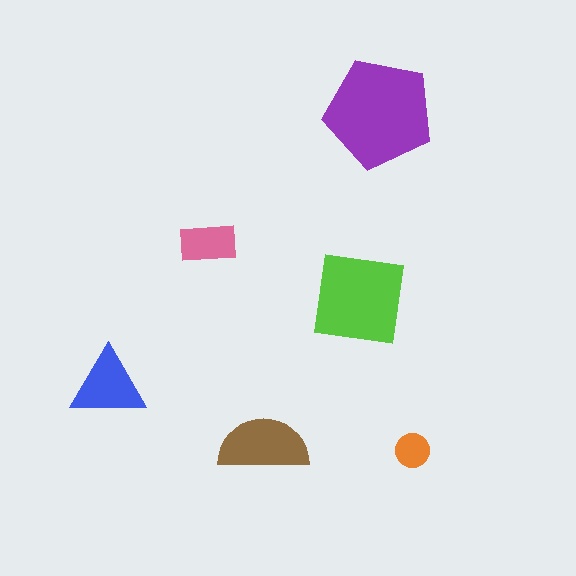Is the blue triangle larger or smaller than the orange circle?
Larger.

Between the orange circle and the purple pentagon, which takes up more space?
The purple pentagon.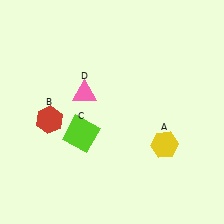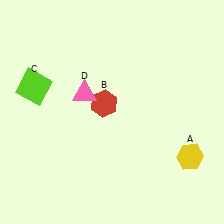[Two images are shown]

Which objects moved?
The objects that moved are: the yellow hexagon (A), the red hexagon (B), the lime square (C).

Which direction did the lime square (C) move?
The lime square (C) moved left.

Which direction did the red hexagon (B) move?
The red hexagon (B) moved right.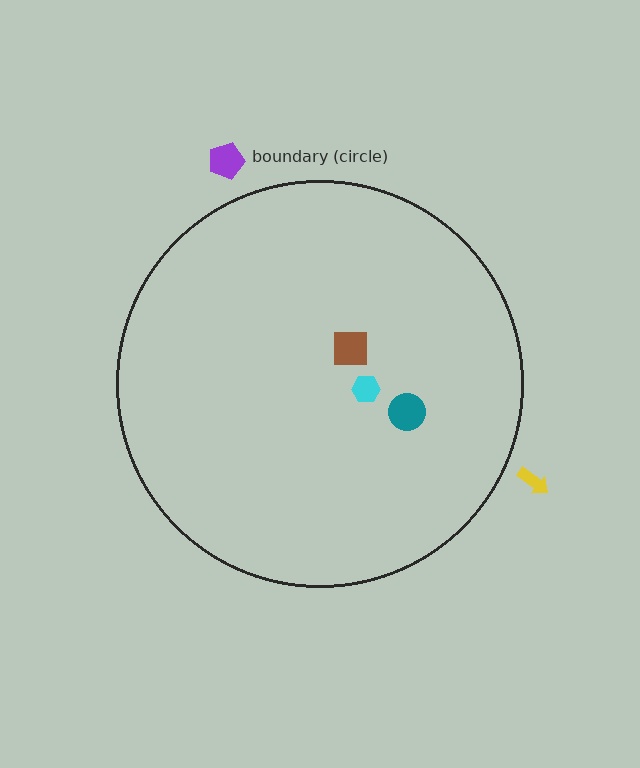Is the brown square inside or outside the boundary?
Inside.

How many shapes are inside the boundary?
3 inside, 2 outside.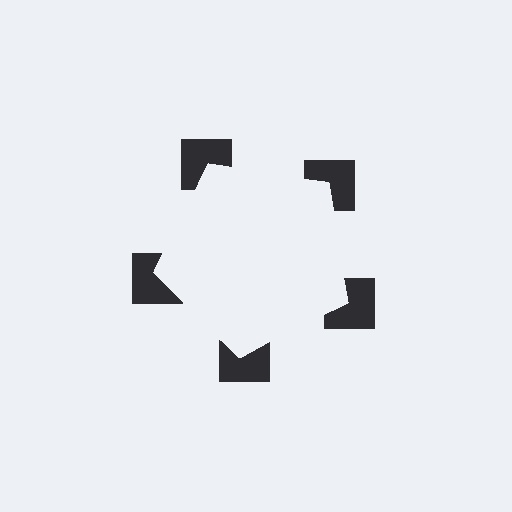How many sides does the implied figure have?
5 sides.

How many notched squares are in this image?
There are 5 — one at each vertex of the illusory pentagon.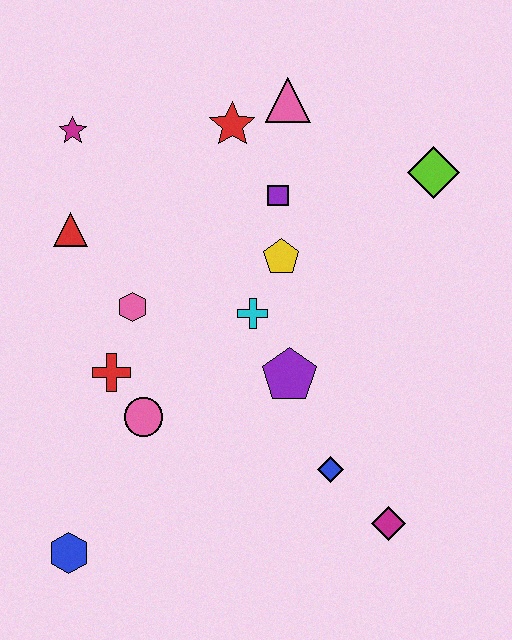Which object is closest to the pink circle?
The red cross is closest to the pink circle.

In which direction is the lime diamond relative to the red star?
The lime diamond is to the right of the red star.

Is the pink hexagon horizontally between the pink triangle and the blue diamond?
No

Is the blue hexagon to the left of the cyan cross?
Yes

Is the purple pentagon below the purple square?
Yes